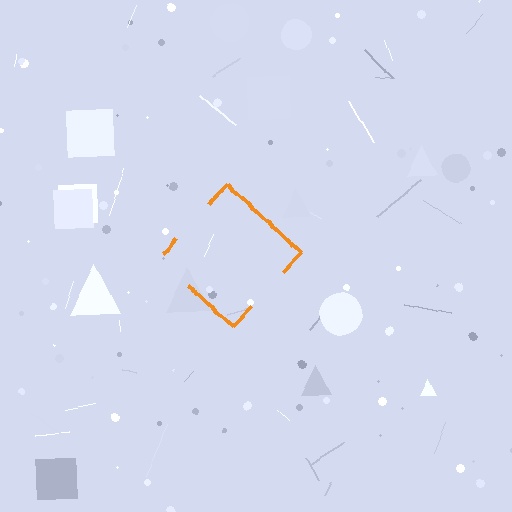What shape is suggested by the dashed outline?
The dashed outline suggests a diamond.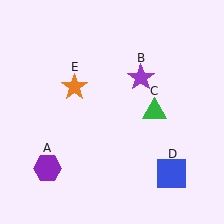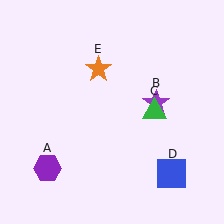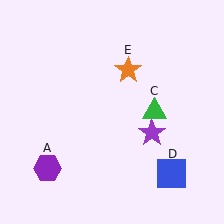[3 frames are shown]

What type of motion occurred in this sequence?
The purple star (object B), orange star (object E) rotated clockwise around the center of the scene.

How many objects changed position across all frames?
2 objects changed position: purple star (object B), orange star (object E).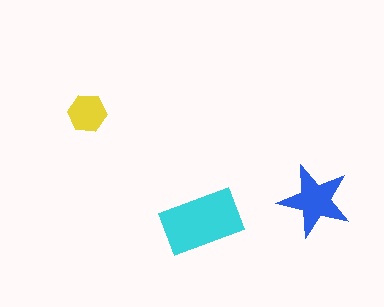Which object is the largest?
The cyan rectangle.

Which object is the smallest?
The yellow hexagon.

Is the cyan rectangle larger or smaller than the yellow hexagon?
Larger.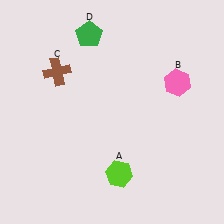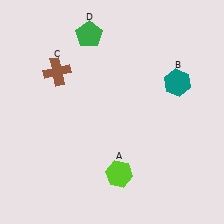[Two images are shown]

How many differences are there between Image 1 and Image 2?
There is 1 difference between the two images.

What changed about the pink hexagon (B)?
In Image 1, B is pink. In Image 2, it changed to teal.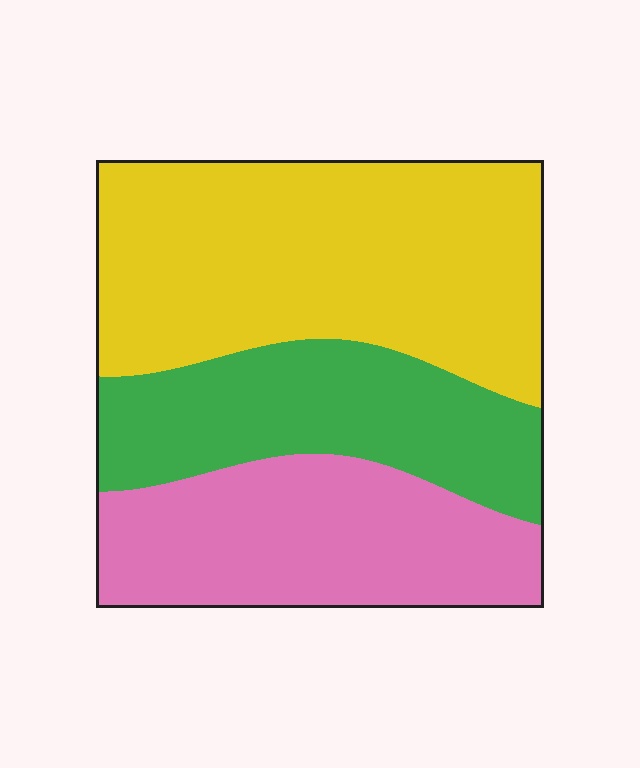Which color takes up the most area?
Yellow, at roughly 45%.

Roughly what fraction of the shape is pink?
Pink takes up between a sixth and a third of the shape.